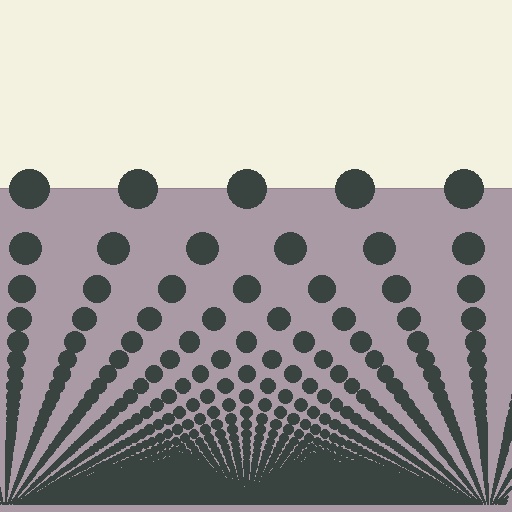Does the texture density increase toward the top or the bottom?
Density increases toward the bottom.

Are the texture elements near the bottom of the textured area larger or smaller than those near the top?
Smaller. The gradient is inverted — elements near the bottom are smaller and denser.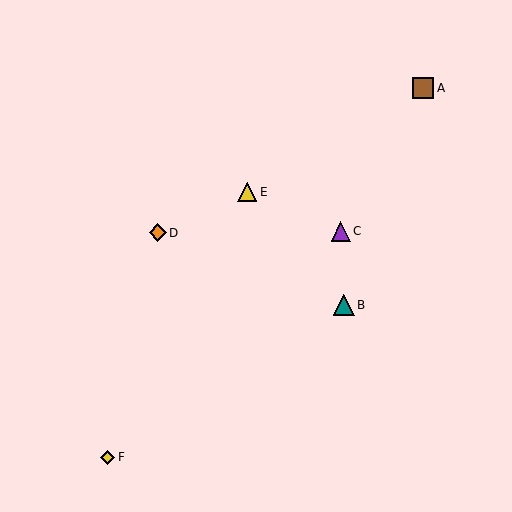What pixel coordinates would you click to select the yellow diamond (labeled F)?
Click at (108, 457) to select the yellow diamond F.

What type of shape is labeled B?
Shape B is a teal triangle.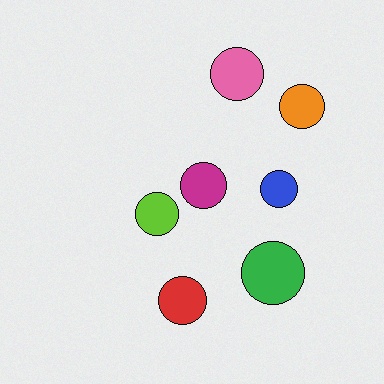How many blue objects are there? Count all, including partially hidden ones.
There is 1 blue object.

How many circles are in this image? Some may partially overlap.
There are 7 circles.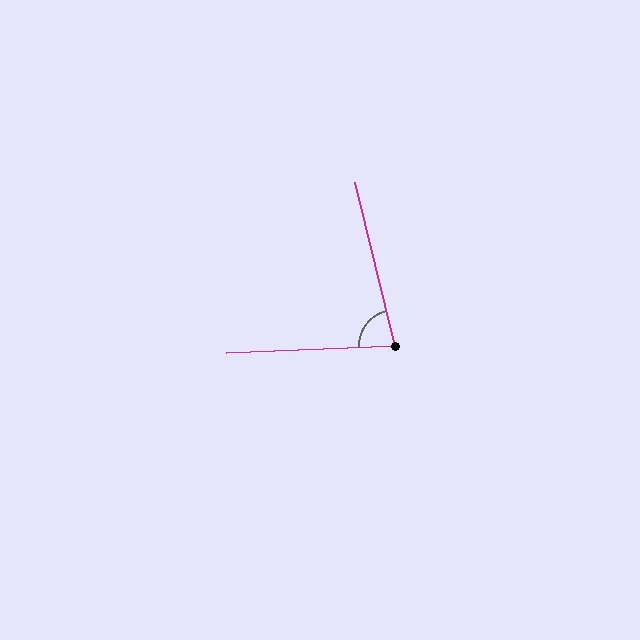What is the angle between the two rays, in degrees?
Approximately 79 degrees.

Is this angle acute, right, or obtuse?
It is acute.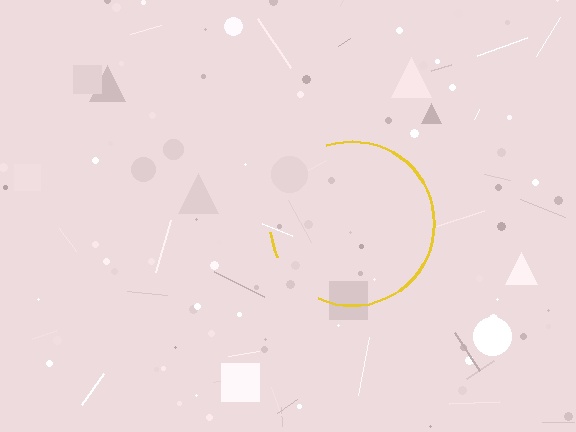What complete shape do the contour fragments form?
The contour fragments form a circle.